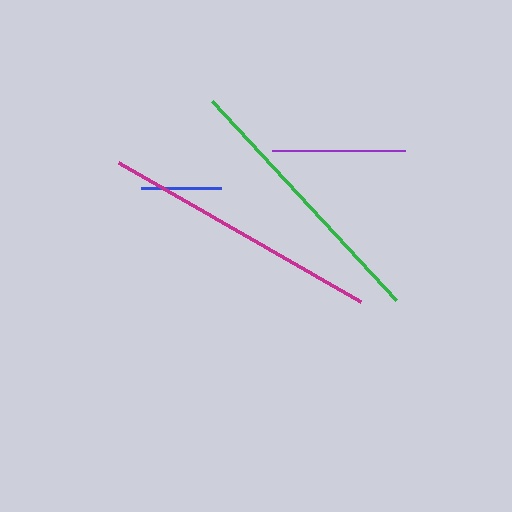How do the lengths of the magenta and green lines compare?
The magenta and green lines are approximately the same length.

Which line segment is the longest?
The magenta line is the longest at approximately 279 pixels.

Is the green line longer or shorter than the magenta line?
The magenta line is longer than the green line.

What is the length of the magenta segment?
The magenta segment is approximately 279 pixels long.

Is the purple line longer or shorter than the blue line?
The purple line is longer than the blue line.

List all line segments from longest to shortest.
From longest to shortest: magenta, green, purple, blue.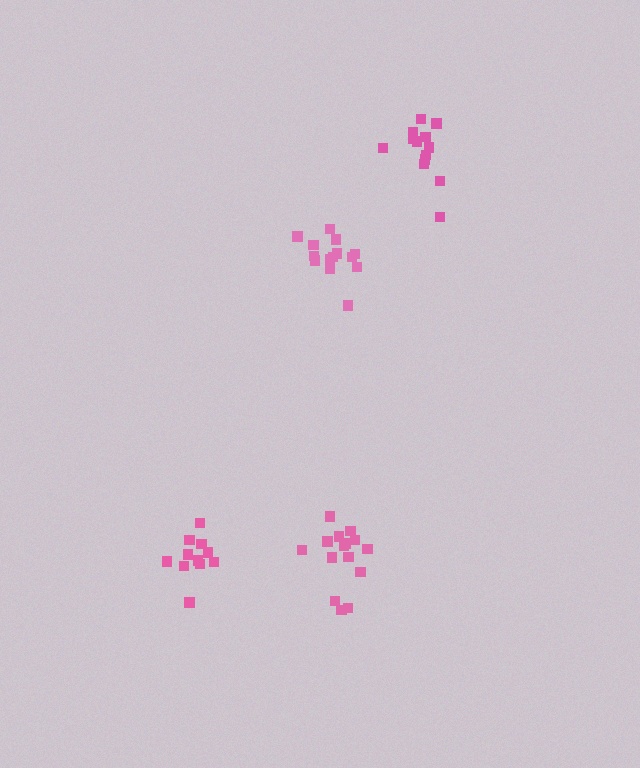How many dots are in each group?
Group 1: 11 dots, Group 2: 14 dots, Group 3: 15 dots, Group 4: 13 dots (53 total).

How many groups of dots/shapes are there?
There are 4 groups.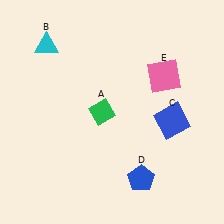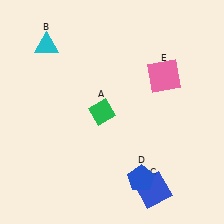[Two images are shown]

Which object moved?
The blue square (C) moved down.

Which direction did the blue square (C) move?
The blue square (C) moved down.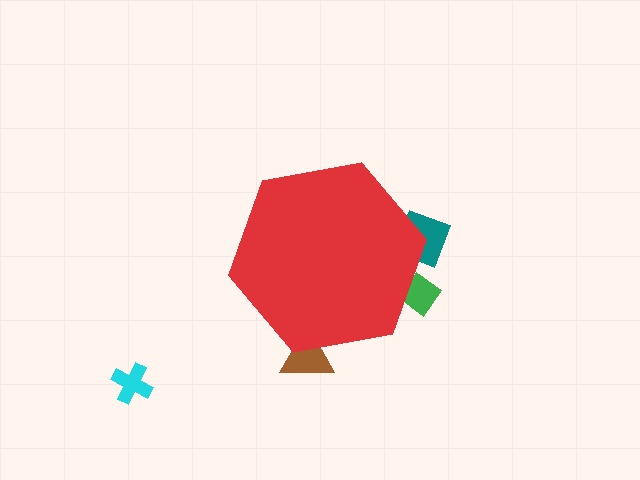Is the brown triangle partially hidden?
Yes, the brown triangle is partially hidden behind the red hexagon.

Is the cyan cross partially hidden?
No, the cyan cross is fully visible.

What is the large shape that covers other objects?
A red hexagon.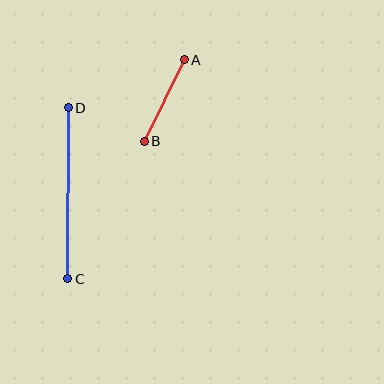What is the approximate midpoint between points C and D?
The midpoint is at approximately (68, 193) pixels.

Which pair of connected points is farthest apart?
Points C and D are farthest apart.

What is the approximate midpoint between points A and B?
The midpoint is at approximately (164, 101) pixels.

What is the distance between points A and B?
The distance is approximately 91 pixels.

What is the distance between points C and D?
The distance is approximately 171 pixels.